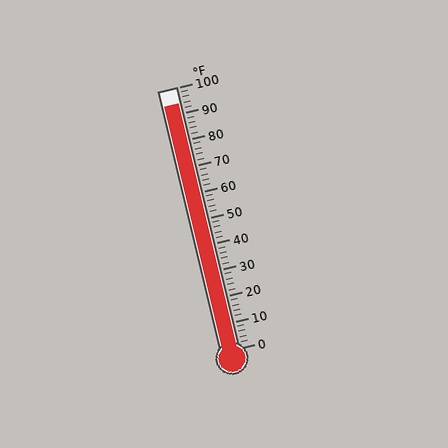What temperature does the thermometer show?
The thermometer shows approximately 94°F.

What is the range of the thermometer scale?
The thermometer scale ranges from 0°F to 100°F.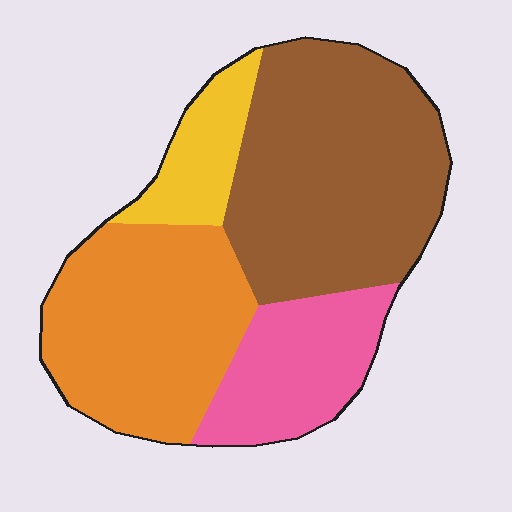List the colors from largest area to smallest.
From largest to smallest: brown, orange, pink, yellow.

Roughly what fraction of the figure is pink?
Pink covers 18% of the figure.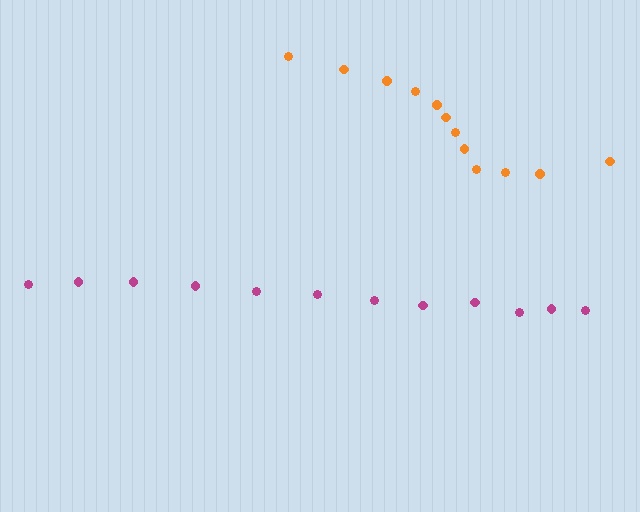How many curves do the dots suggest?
There are 2 distinct paths.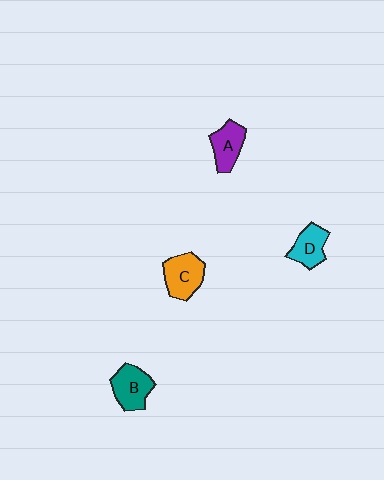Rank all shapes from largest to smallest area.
From largest to smallest: C (orange), B (teal), A (purple), D (cyan).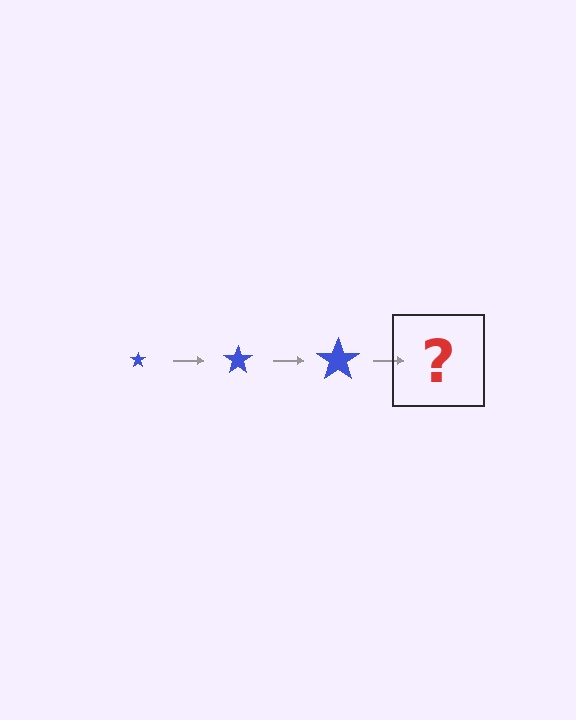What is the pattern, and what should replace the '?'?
The pattern is that the star gets progressively larger each step. The '?' should be a blue star, larger than the previous one.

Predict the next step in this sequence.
The next step is a blue star, larger than the previous one.